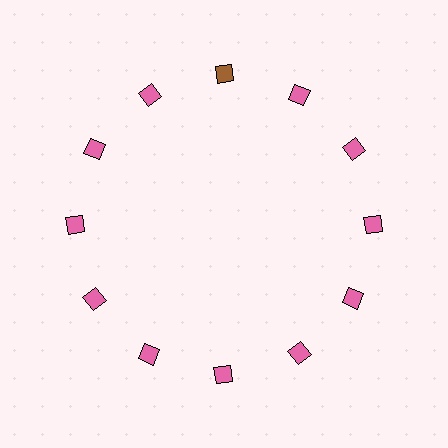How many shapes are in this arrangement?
There are 12 shapes arranged in a ring pattern.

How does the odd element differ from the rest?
It has a different color: brown instead of pink.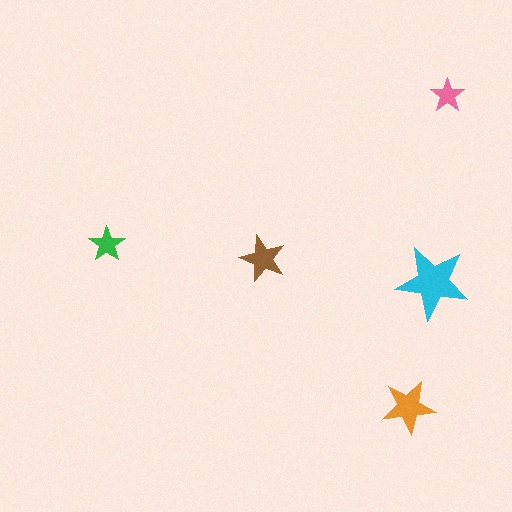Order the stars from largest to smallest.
the cyan one, the orange one, the brown one, the green one, the pink one.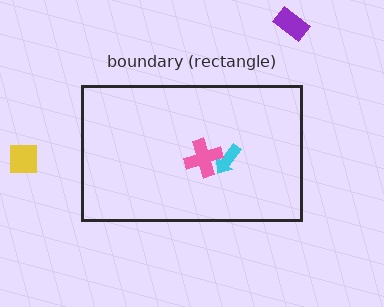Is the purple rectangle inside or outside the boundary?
Outside.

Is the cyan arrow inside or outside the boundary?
Inside.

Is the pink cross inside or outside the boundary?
Inside.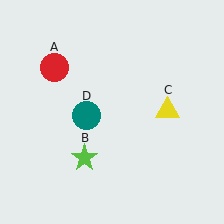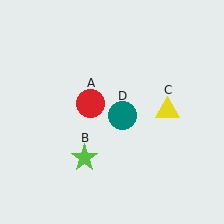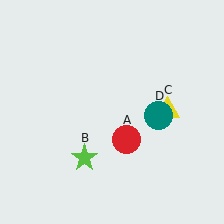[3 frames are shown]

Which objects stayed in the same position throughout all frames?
Lime star (object B) and yellow triangle (object C) remained stationary.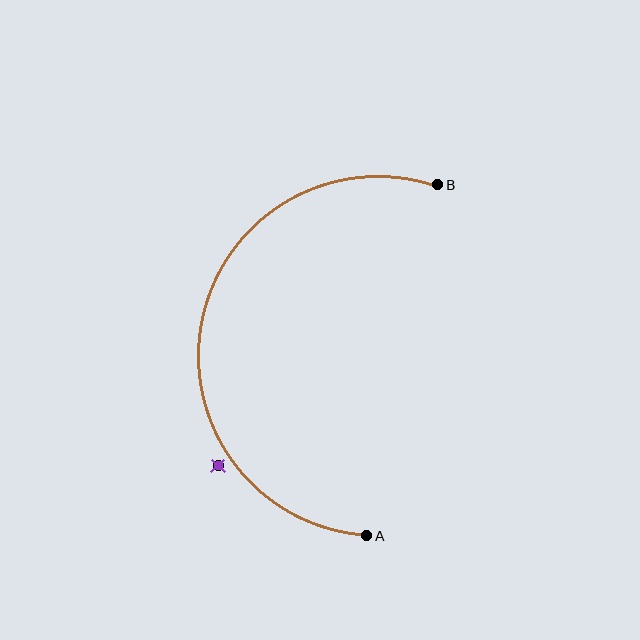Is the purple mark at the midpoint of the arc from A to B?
No — the purple mark does not lie on the arc at all. It sits slightly outside the curve.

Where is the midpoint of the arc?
The arc midpoint is the point on the curve farthest from the straight line joining A and B. It sits to the left of that line.